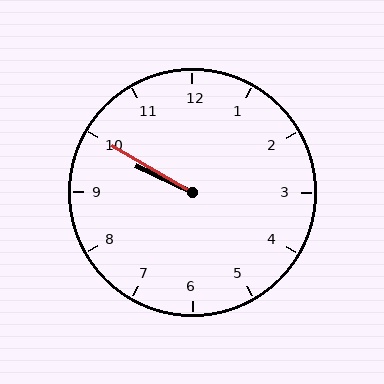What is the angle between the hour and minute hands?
Approximately 5 degrees.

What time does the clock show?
9:50.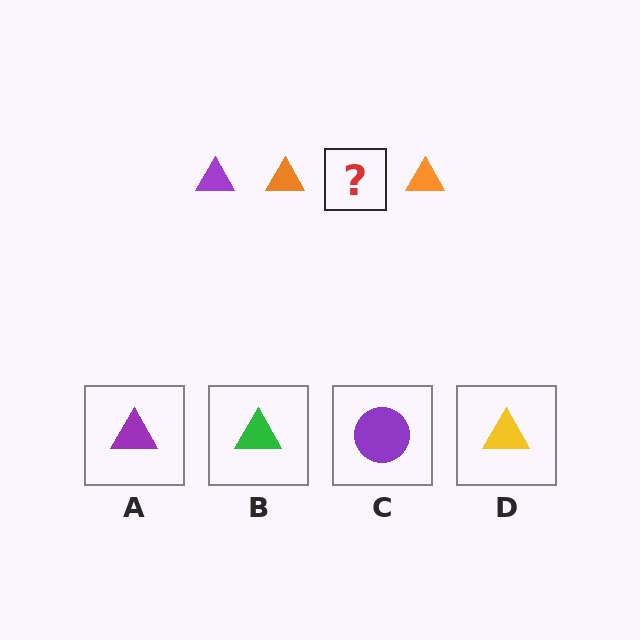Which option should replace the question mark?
Option A.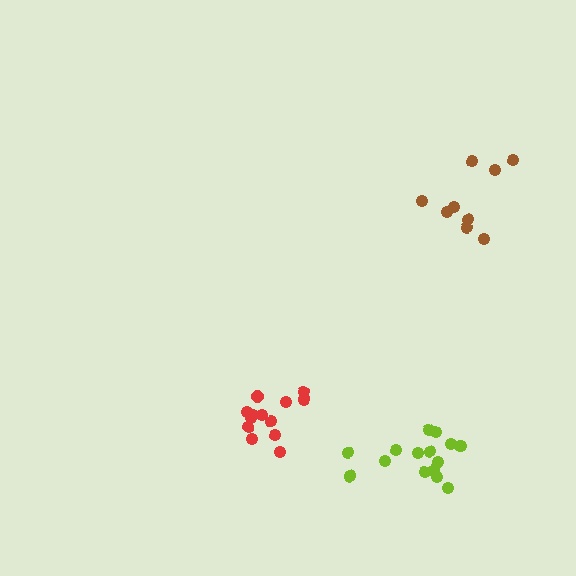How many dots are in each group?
Group 1: 15 dots, Group 2: 9 dots, Group 3: 13 dots (37 total).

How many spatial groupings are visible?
There are 3 spatial groupings.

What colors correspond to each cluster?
The clusters are colored: lime, brown, red.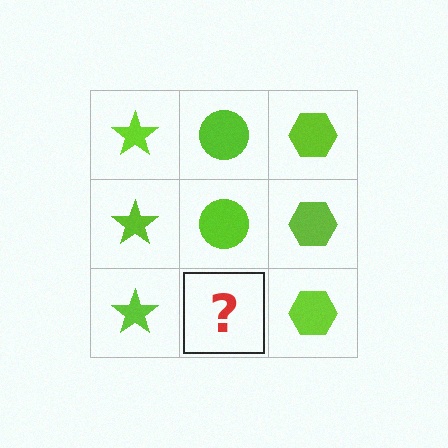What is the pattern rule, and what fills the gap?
The rule is that each column has a consistent shape. The gap should be filled with a lime circle.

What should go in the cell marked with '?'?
The missing cell should contain a lime circle.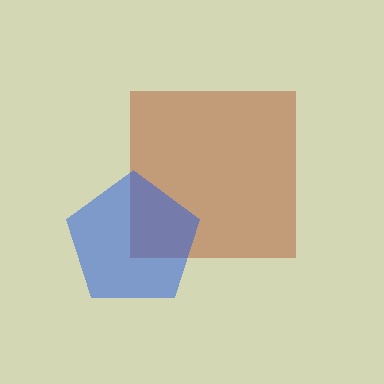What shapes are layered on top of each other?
The layered shapes are: a brown square, a blue pentagon.